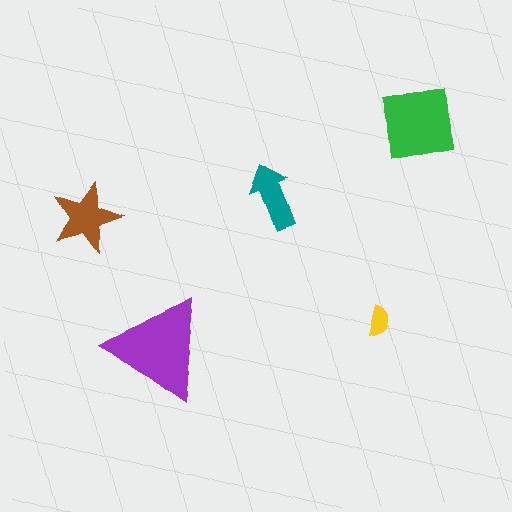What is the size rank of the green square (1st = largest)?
2nd.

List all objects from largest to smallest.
The purple triangle, the green square, the brown star, the teal arrow, the yellow semicircle.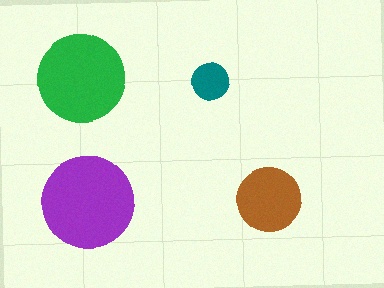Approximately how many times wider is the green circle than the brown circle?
About 1.5 times wider.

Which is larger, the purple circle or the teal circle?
The purple one.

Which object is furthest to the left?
The green circle is leftmost.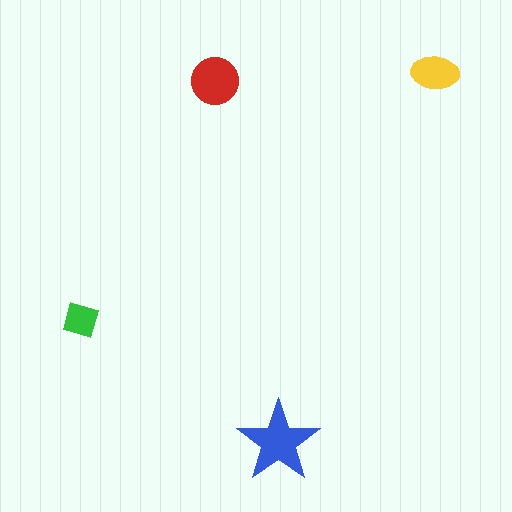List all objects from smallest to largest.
The green diamond, the yellow ellipse, the red circle, the blue star.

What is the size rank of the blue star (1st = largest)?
1st.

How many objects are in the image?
There are 4 objects in the image.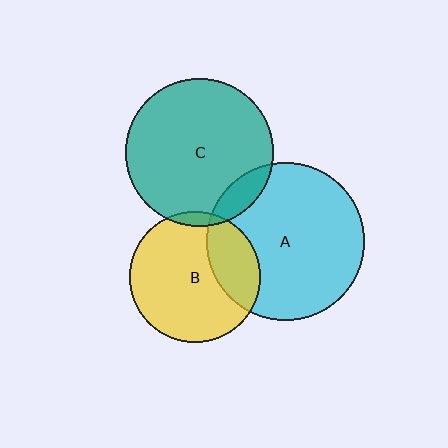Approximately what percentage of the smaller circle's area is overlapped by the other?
Approximately 10%.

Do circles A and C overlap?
Yes.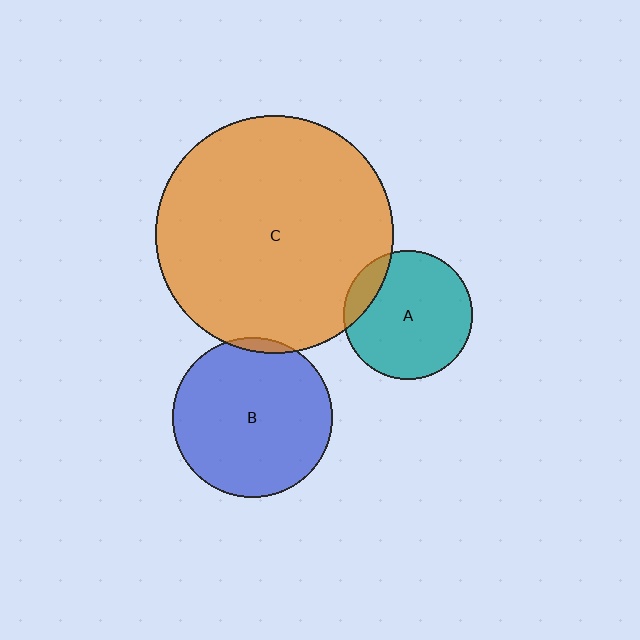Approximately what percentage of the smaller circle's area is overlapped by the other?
Approximately 15%.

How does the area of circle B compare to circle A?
Approximately 1.5 times.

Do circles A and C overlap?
Yes.